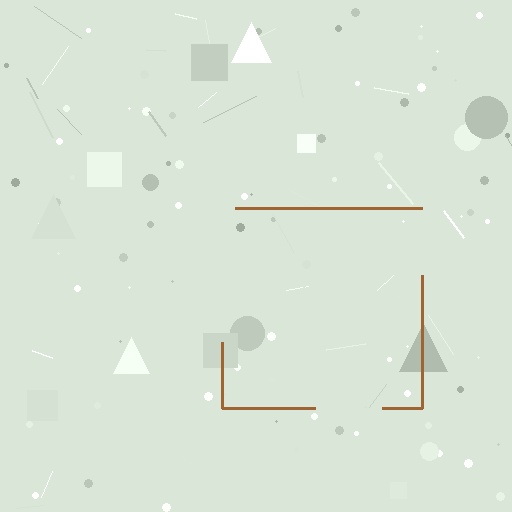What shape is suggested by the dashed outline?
The dashed outline suggests a square.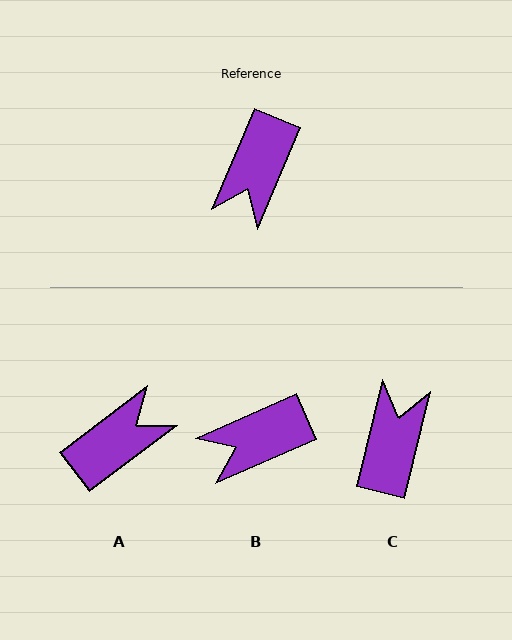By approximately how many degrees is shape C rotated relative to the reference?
Approximately 171 degrees clockwise.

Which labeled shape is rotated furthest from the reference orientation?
C, about 171 degrees away.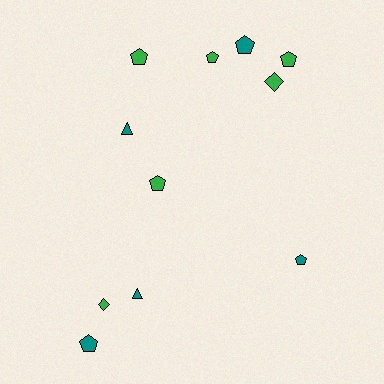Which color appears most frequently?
Green, with 6 objects.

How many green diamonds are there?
There are 2 green diamonds.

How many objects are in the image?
There are 11 objects.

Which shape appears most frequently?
Pentagon, with 7 objects.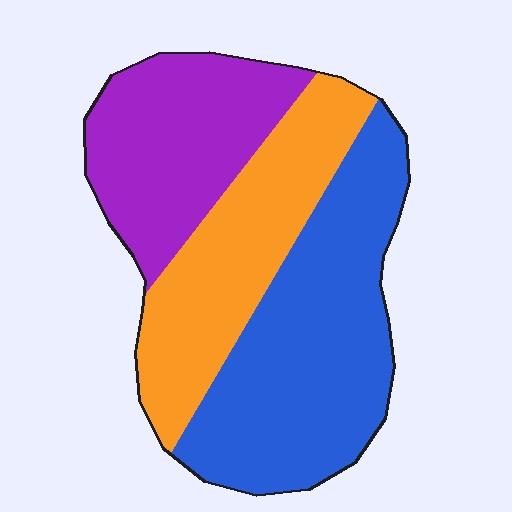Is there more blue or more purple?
Blue.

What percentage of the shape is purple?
Purple covers 28% of the shape.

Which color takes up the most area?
Blue, at roughly 45%.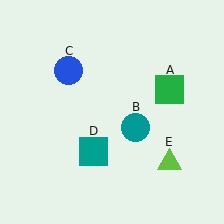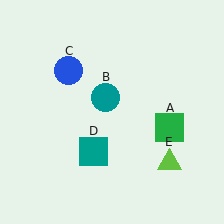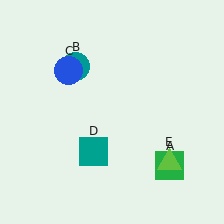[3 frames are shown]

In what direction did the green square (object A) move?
The green square (object A) moved down.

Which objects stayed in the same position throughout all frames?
Blue circle (object C) and teal square (object D) and lime triangle (object E) remained stationary.